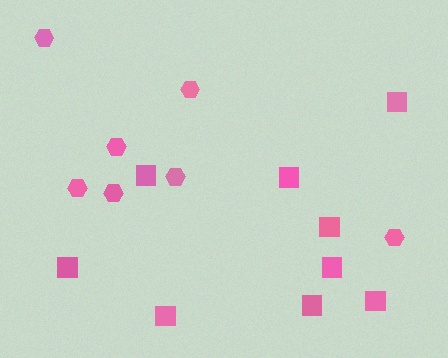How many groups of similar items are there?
There are 2 groups: one group of hexagons (7) and one group of squares (9).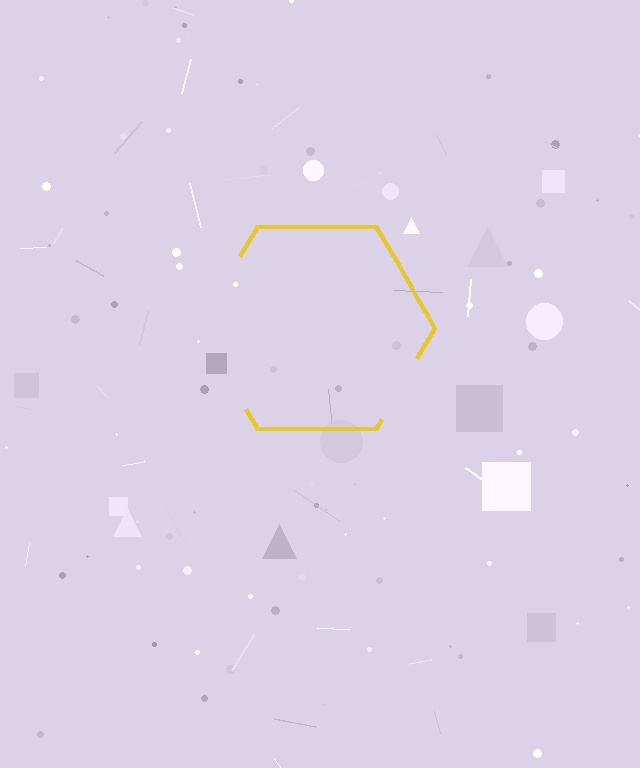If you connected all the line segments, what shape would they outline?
They would outline a hexagon.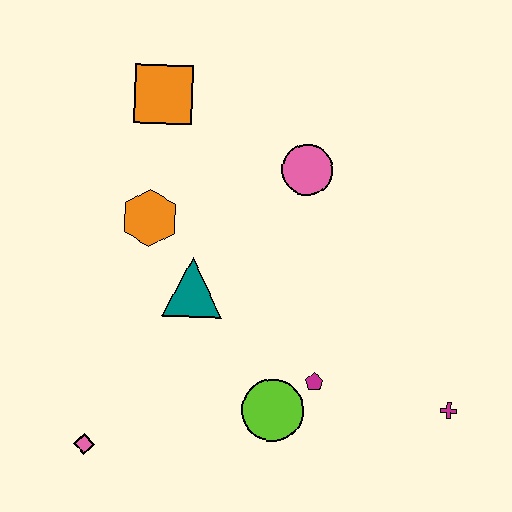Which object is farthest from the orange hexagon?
The magenta cross is farthest from the orange hexagon.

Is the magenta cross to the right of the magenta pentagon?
Yes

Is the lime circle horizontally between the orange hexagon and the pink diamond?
No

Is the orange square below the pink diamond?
No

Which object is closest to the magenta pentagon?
The lime circle is closest to the magenta pentagon.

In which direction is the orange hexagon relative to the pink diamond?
The orange hexagon is above the pink diamond.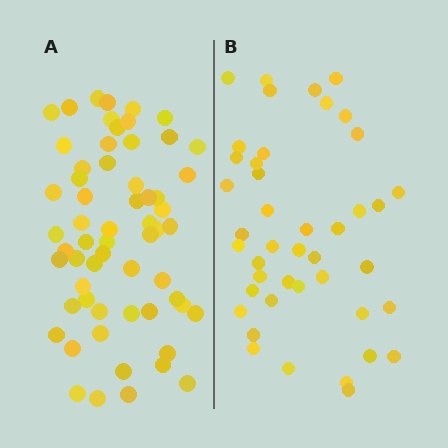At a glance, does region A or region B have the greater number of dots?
Region A (the left region) has more dots.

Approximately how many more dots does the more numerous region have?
Region A has approximately 15 more dots than region B.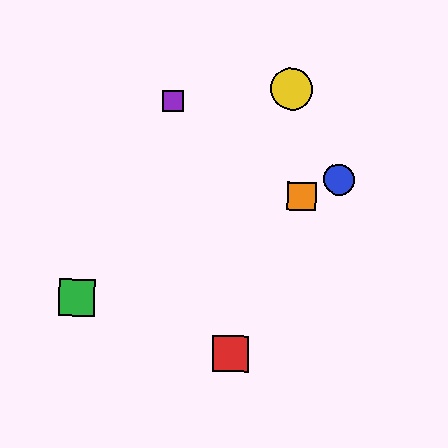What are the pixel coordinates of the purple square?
The purple square is at (173, 101).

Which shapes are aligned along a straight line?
The blue circle, the green square, the orange square are aligned along a straight line.